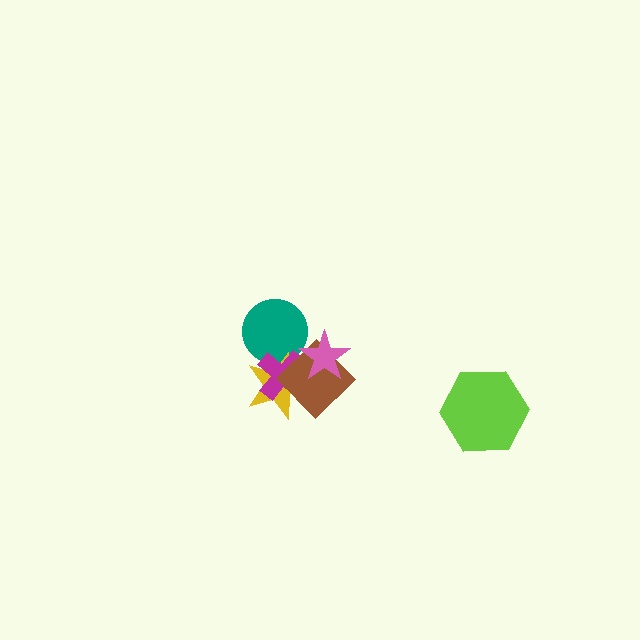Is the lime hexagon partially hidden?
No, no other shape covers it.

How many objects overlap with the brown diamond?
4 objects overlap with the brown diamond.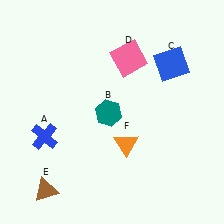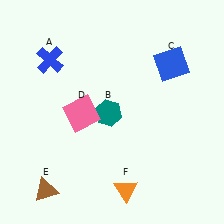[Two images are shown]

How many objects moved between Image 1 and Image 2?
3 objects moved between the two images.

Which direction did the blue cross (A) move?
The blue cross (A) moved up.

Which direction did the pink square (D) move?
The pink square (D) moved down.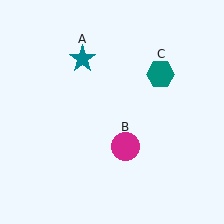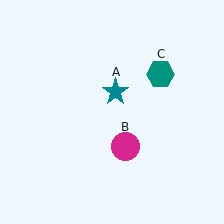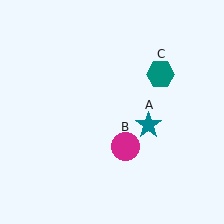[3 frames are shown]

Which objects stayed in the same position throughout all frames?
Magenta circle (object B) and teal hexagon (object C) remained stationary.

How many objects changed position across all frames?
1 object changed position: teal star (object A).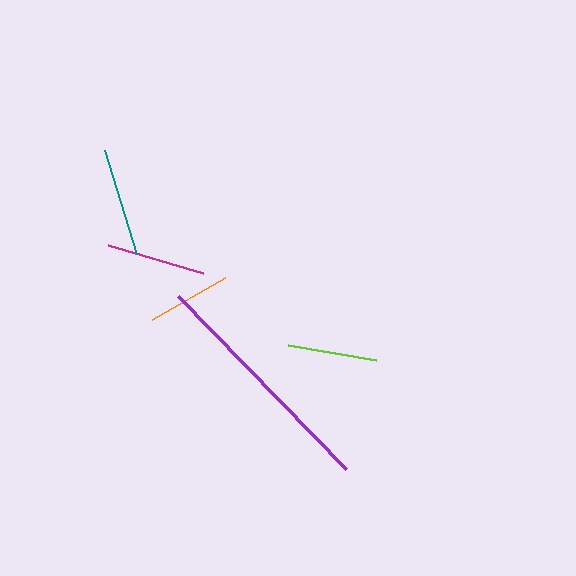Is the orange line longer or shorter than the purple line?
The purple line is longer than the orange line.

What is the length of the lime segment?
The lime segment is approximately 89 pixels long.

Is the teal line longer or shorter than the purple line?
The purple line is longer than the teal line.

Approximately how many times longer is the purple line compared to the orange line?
The purple line is approximately 2.9 times the length of the orange line.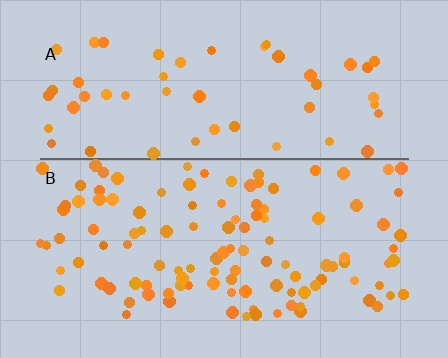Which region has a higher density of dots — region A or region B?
B (the bottom).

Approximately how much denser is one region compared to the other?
Approximately 2.1× — region B over region A.